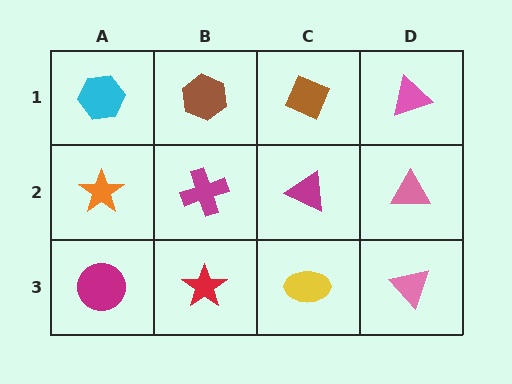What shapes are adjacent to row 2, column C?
A brown diamond (row 1, column C), a yellow ellipse (row 3, column C), a magenta cross (row 2, column B), a pink triangle (row 2, column D).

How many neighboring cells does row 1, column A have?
2.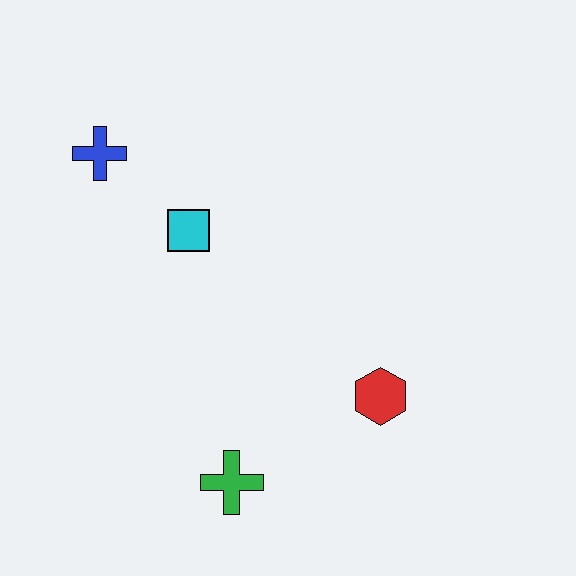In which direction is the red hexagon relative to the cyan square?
The red hexagon is to the right of the cyan square.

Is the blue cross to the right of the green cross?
No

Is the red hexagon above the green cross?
Yes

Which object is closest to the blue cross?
The cyan square is closest to the blue cross.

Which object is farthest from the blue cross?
The red hexagon is farthest from the blue cross.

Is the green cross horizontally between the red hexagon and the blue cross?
Yes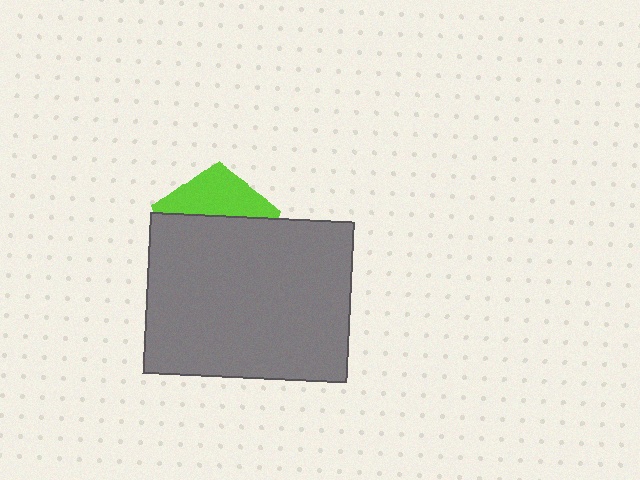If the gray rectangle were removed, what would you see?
You would see the complete lime pentagon.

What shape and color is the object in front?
The object in front is a gray rectangle.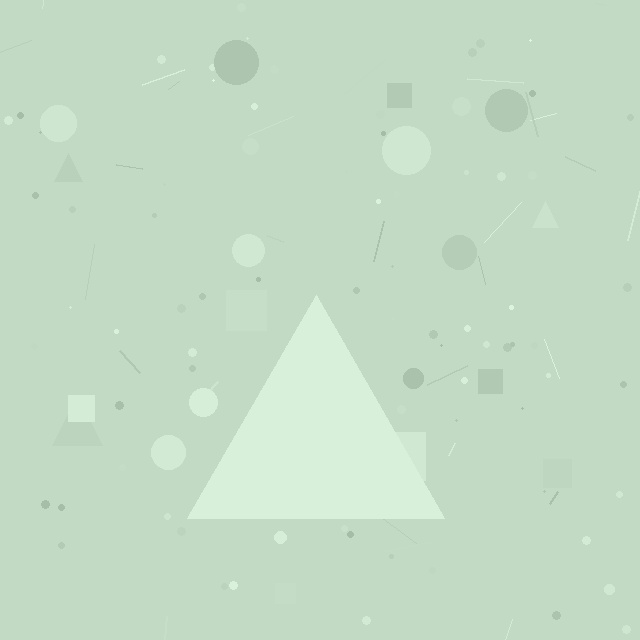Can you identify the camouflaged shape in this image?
The camouflaged shape is a triangle.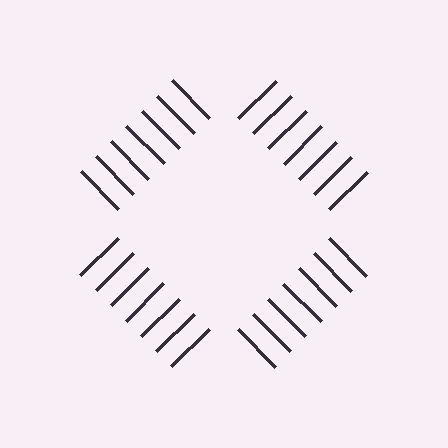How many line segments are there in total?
28 — 7 along each of the 4 edges.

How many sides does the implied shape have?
4 sides — the line-ends trace a square.